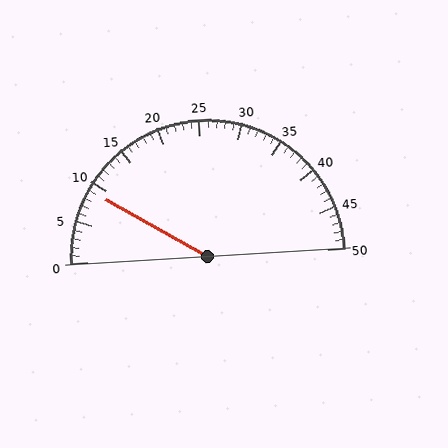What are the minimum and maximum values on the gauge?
The gauge ranges from 0 to 50.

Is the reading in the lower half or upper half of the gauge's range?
The reading is in the lower half of the range (0 to 50).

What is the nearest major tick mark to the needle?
The nearest major tick mark is 10.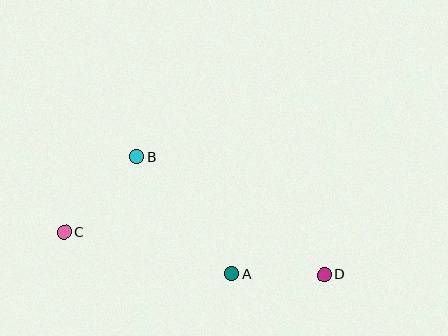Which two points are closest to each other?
Points A and D are closest to each other.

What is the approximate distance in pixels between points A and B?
The distance between A and B is approximately 150 pixels.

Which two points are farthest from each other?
Points C and D are farthest from each other.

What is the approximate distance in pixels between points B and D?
The distance between B and D is approximately 221 pixels.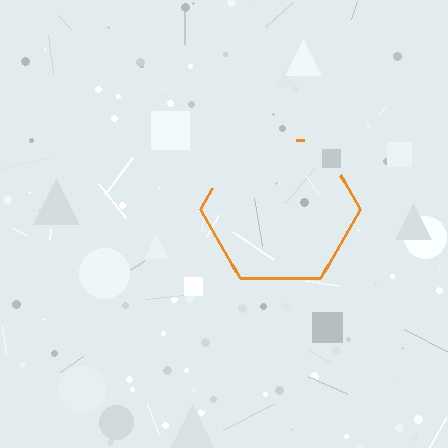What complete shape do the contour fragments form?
The contour fragments form a hexagon.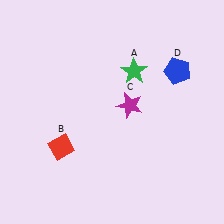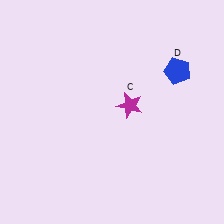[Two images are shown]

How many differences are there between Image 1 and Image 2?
There are 2 differences between the two images.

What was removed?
The green star (A), the red diamond (B) were removed in Image 2.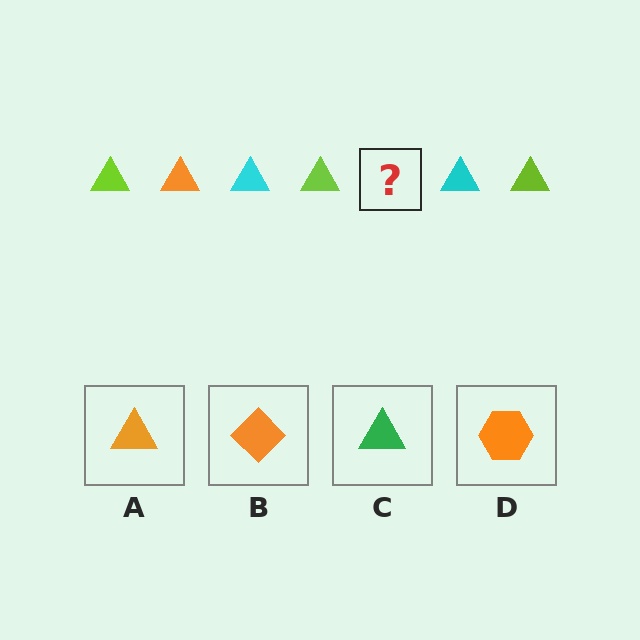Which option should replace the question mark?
Option A.